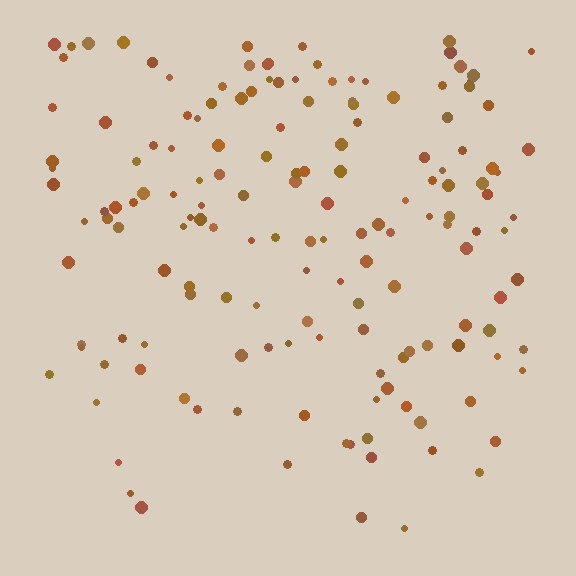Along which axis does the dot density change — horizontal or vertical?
Vertical.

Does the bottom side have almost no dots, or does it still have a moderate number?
Still a moderate number, just noticeably fewer than the top.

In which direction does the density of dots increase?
From bottom to top, with the top side densest.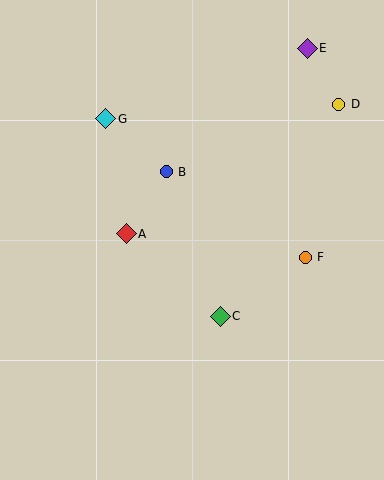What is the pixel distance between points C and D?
The distance between C and D is 243 pixels.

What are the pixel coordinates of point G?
Point G is at (106, 119).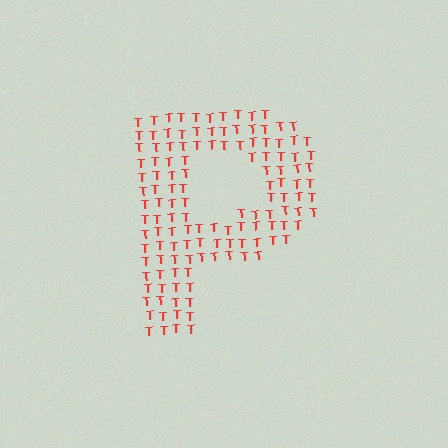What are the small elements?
The small elements are letter T's.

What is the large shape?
The large shape is the letter P.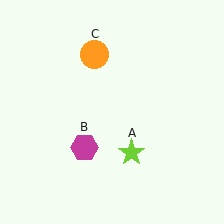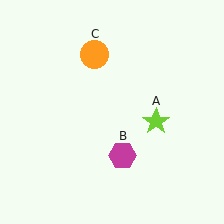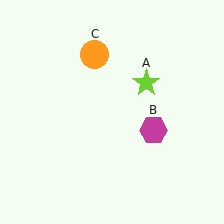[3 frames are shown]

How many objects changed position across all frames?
2 objects changed position: lime star (object A), magenta hexagon (object B).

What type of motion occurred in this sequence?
The lime star (object A), magenta hexagon (object B) rotated counterclockwise around the center of the scene.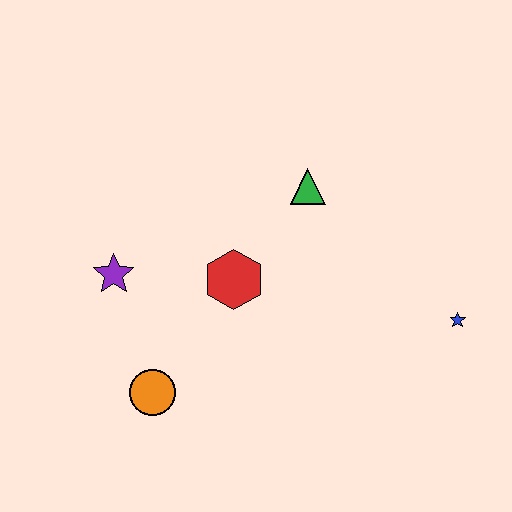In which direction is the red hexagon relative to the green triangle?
The red hexagon is below the green triangle.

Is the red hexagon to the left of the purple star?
No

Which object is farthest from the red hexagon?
The blue star is farthest from the red hexagon.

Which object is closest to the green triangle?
The red hexagon is closest to the green triangle.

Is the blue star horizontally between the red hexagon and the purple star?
No